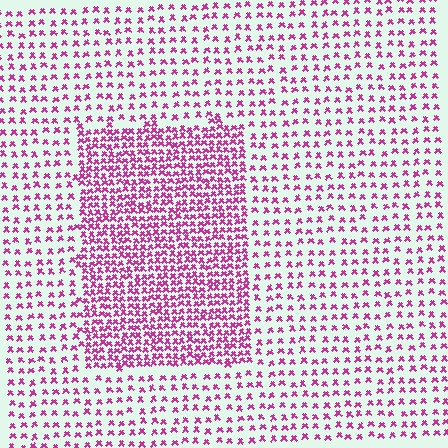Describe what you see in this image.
The image contains small magenta elements arranged at two different densities. A rectangle-shaped region is visible where the elements are more densely packed than the surrounding area.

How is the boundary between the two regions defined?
The boundary is defined by a change in element density (approximately 2.2x ratio). All elements are the same color, size, and shape.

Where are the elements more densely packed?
The elements are more densely packed inside the rectangle boundary.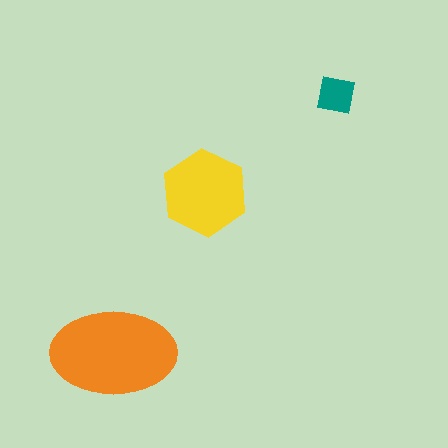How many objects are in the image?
There are 3 objects in the image.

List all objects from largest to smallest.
The orange ellipse, the yellow hexagon, the teal square.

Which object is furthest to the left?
The orange ellipse is leftmost.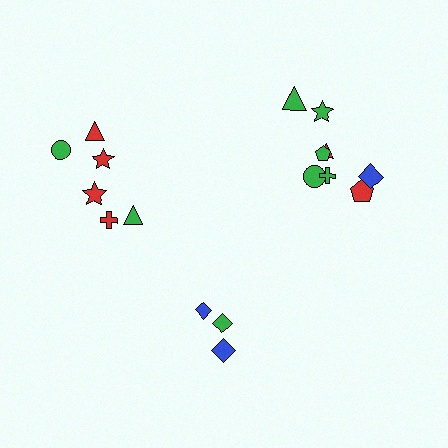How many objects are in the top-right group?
There are 8 objects.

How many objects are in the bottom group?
There are 3 objects.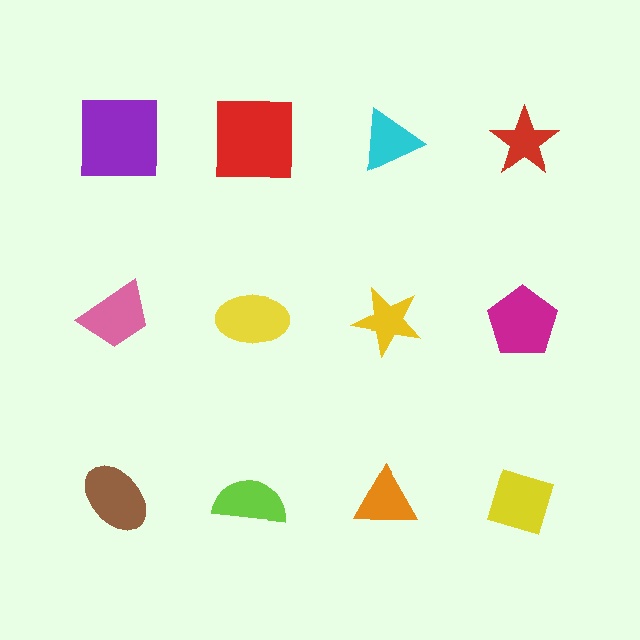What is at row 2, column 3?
A yellow star.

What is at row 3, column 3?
An orange triangle.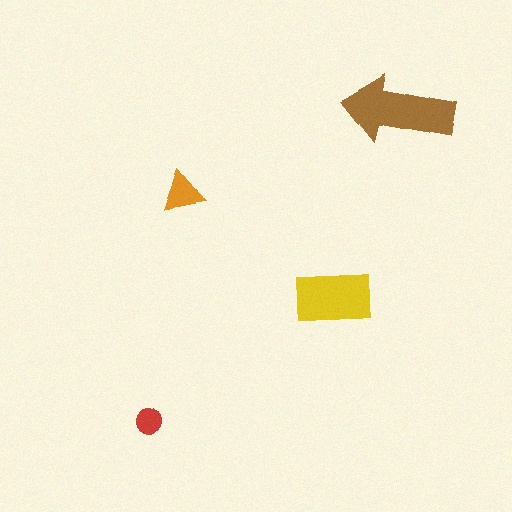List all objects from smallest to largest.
The red circle, the orange triangle, the yellow rectangle, the brown arrow.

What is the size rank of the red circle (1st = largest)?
4th.